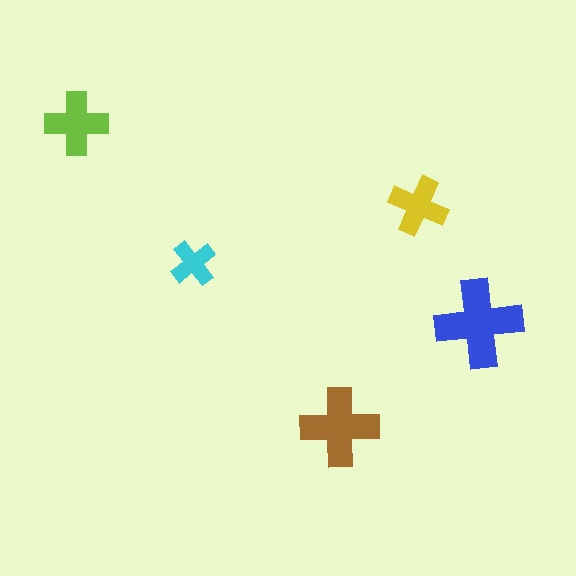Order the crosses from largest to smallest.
the blue one, the brown one, the lime one, the yellow one, the cyan one.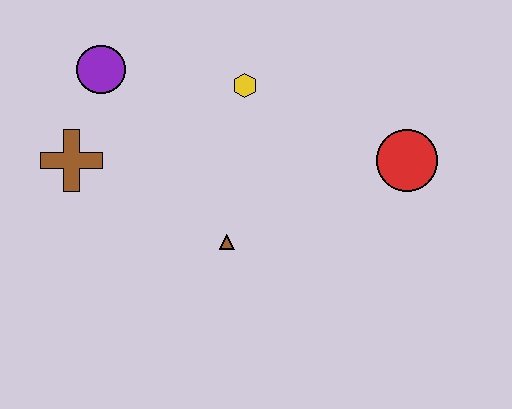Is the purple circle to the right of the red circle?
No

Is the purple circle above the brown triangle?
Yes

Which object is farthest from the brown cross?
The red circle is farthest from the brown cross.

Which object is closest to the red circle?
The yellow hexagon is closest to the red circle.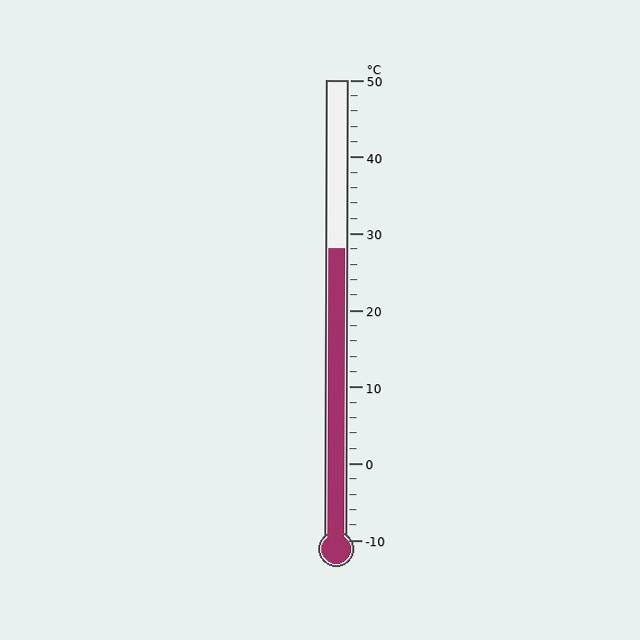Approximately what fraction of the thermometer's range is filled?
The thermometer is filled to approximately 65% of its range.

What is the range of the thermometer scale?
The thermometer scale ranges from -10°C to 50°C.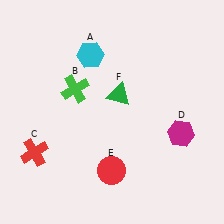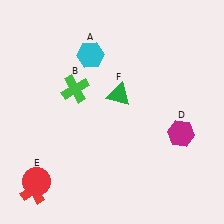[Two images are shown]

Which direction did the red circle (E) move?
The red circle (E) moved left.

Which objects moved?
The objects that moved are: the red cross (C), the red circle (E).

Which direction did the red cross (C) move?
The red cross (C) moved down.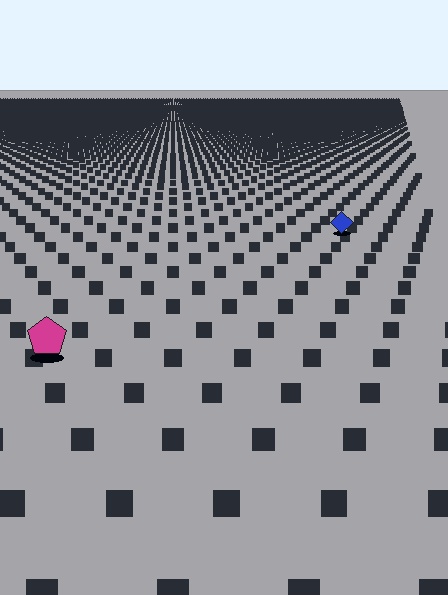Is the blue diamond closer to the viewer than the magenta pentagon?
No. The magenta pentagon is closer — you can tell from the texture gradient: the ground texture is coarser near it.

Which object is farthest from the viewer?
The blue diamond is farthest from the viewer. It appears smaller and the ground texture around it is denser.